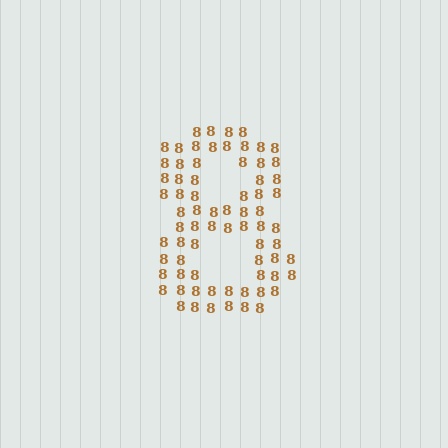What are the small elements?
The small elements are digit 8's.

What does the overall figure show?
The overall figure shows the digit 8.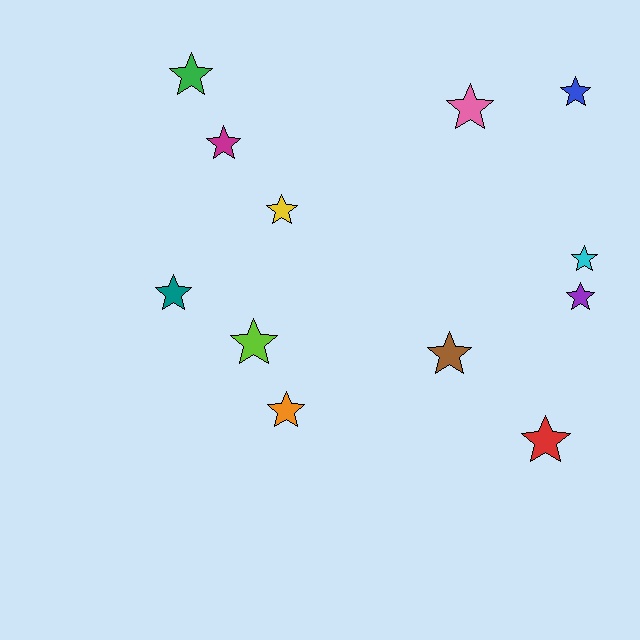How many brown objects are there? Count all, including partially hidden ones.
There is 1 brown object.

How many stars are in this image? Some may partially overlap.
There are 12 stars.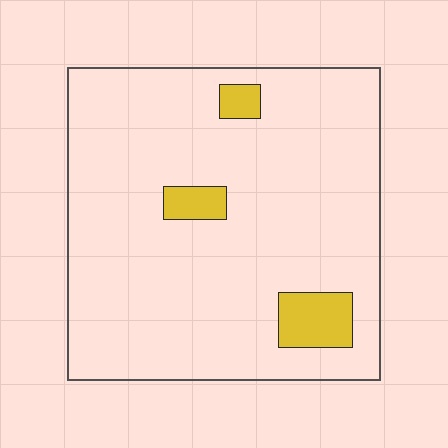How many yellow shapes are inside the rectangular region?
3.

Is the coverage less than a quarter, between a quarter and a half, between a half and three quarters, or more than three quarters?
Less than a quarter.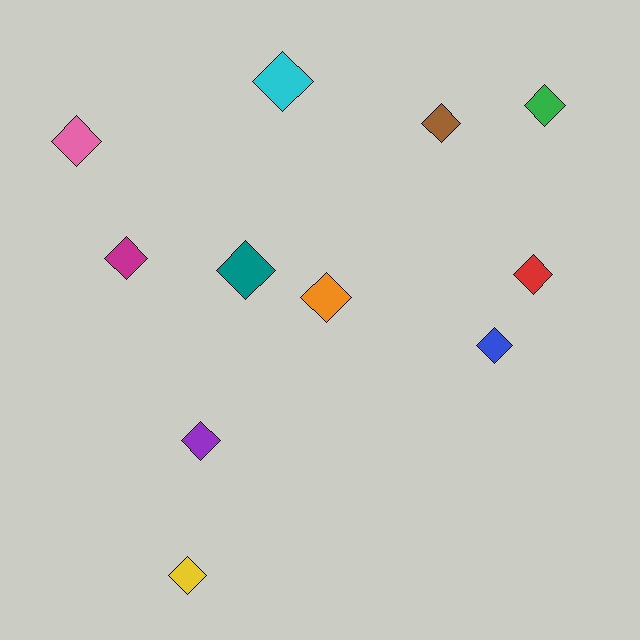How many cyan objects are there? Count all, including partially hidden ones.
There is 1 cyan object.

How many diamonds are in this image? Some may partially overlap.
There are 11 diamonds.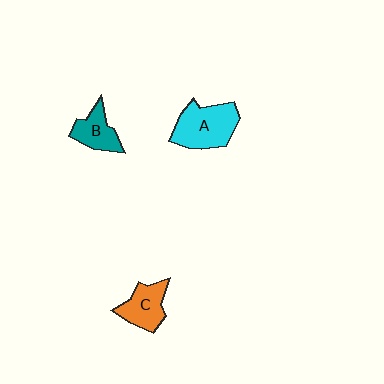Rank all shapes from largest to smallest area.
From largest to smallest: A (cyan), C (orange), B (teal).